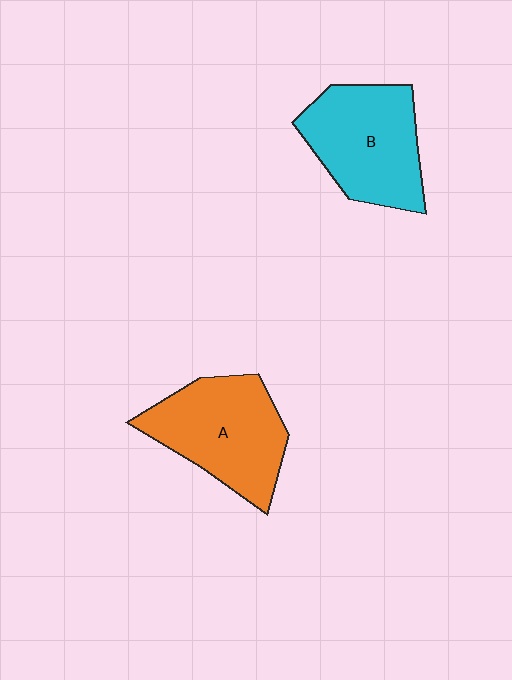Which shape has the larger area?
Shape A (orange).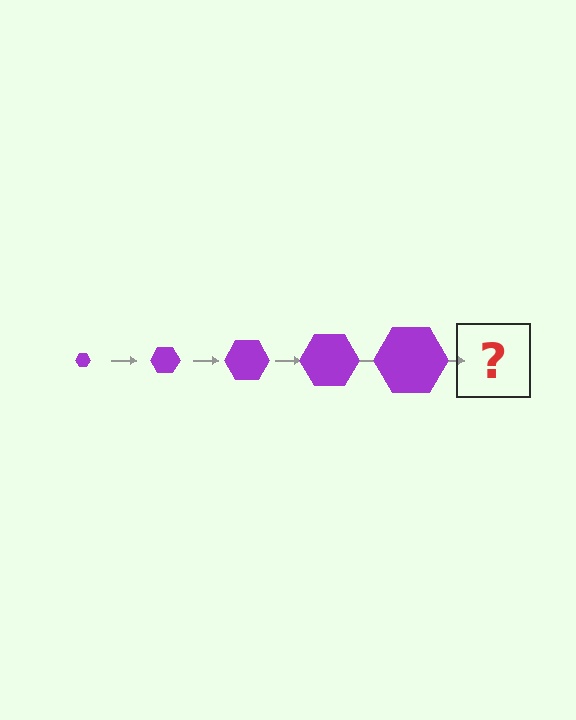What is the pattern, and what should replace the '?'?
The pattern is that the hexagon gets progressively larger each step. The '?' should be a purple hexagon, larger than the previous one.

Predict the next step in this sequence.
The next step is a purple hexagon, larger than the previous one.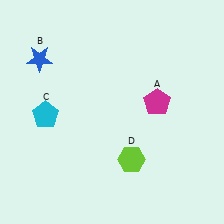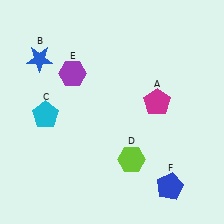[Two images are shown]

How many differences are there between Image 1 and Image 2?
There are 2 differences between the two images.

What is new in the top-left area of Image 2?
A purple hexagon (E) was added in the top-left area of Image 2.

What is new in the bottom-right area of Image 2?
A blue pentagon (F) was added in the bottom-right area of Image 2.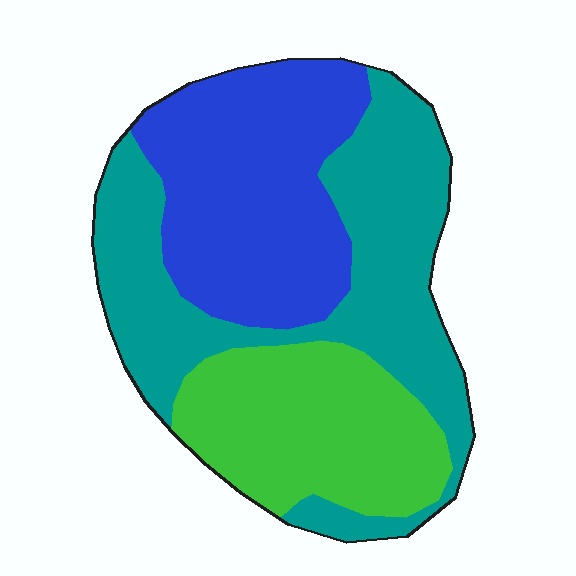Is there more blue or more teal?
Teal.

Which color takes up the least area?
Green, at roughly 25%.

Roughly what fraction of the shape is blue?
Blue covers about 35% of the shape.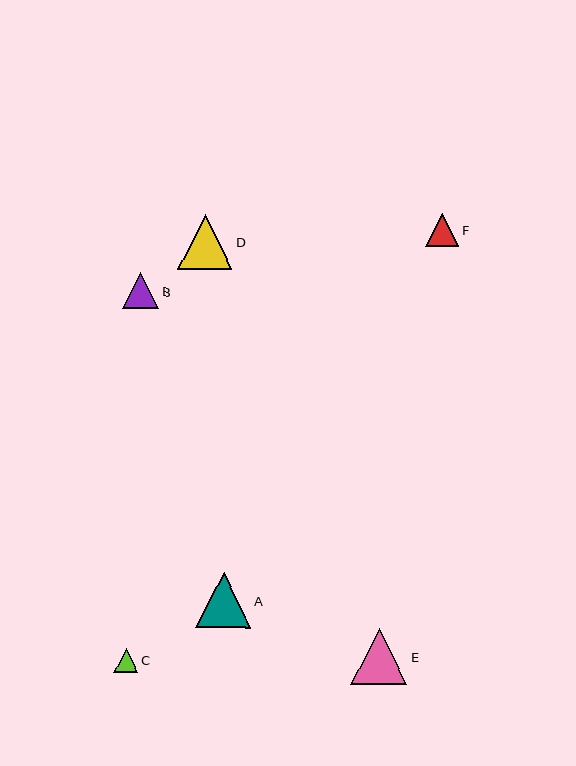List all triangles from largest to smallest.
From largest to smallest: E, A, D, B, F, C.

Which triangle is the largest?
Triangle E is the largest with a size of approximately 56 pixels.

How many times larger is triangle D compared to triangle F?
Triangle D is approximately 1.7 times the size of triangle F.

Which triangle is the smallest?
Triangle C is the smallest with a size of approximately 23 pixels.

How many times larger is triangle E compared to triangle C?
Triangle E is approximately 2.4 times the size of triangle C.